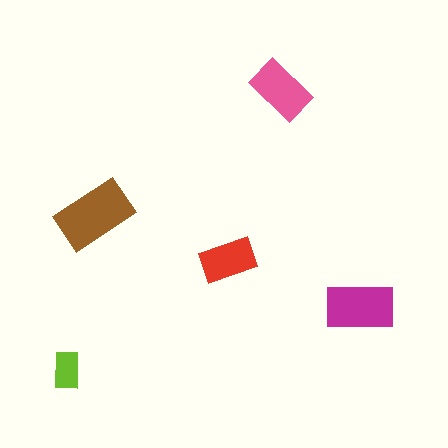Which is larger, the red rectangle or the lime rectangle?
The red one.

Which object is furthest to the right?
The magenta rectangle is rightmost.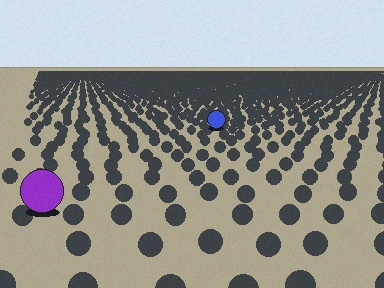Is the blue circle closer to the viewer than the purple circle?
No. The purple circle is closer — you can tell from the texture gradient: the ground texture is coarser near it.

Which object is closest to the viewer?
The purple circle is closest. The texture marks near it are larger and more spread out.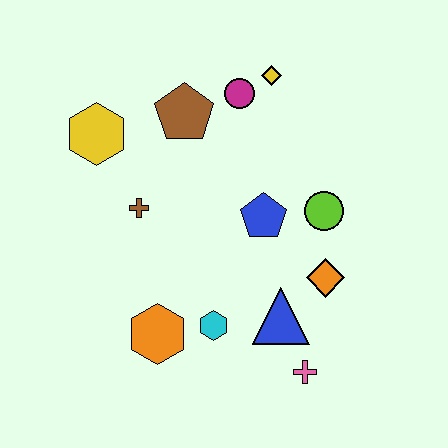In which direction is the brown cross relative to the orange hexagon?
The brown cross is above the orange hexagon.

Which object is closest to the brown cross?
The yellow hexagon is closest to the brown cross.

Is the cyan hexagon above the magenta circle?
No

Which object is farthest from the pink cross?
The yellow hexagon is farthest from the pink cross.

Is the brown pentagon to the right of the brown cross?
Yes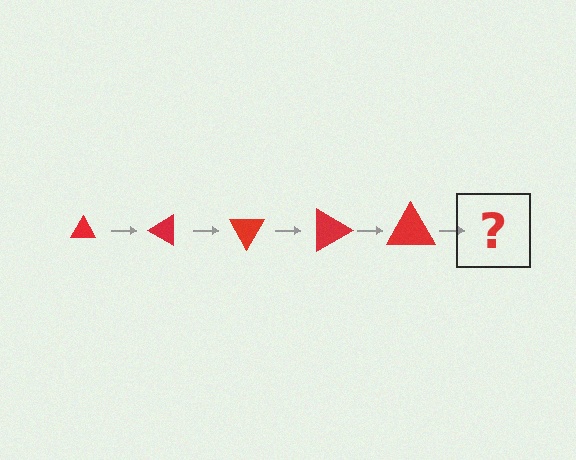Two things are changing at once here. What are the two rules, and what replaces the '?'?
The two rules are that the triangle grows larger each step and it rotates 30 degrees each step. The '?' should be a triangle, larger than the previous one and rotated 150 degrees from the start.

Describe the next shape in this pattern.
It should be a triangle, larger than the previous one and rotated 150 degrees from the start.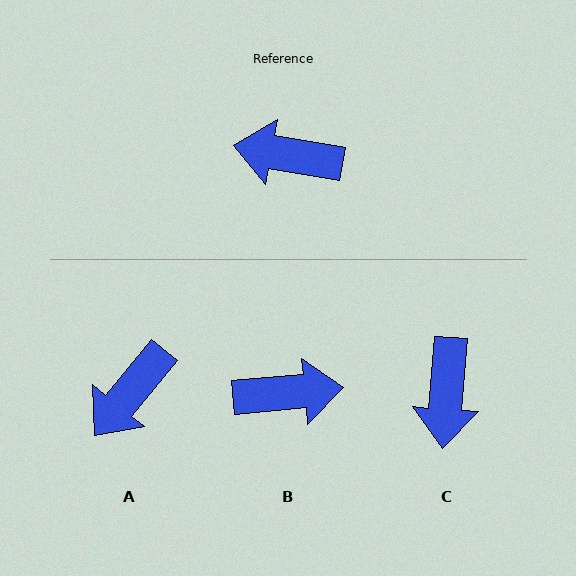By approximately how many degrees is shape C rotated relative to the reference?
Approximately 95 degrees counter-clockwise.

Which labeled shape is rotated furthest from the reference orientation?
B, about 165 degrees away.